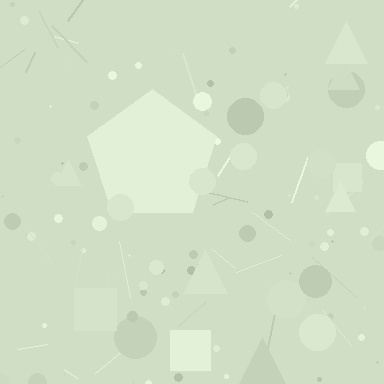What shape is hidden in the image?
A pentagon is hidden in the image.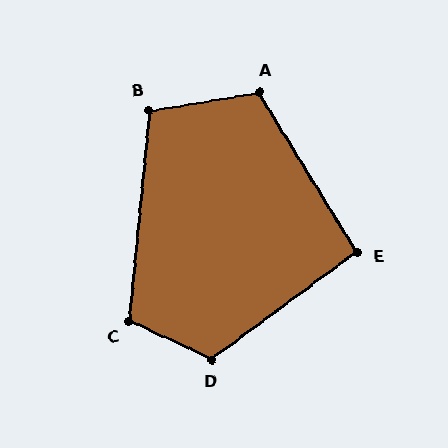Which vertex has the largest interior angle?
D, at approximately 119 degrees.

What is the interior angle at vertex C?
Approximately 109 degrees (obtuse).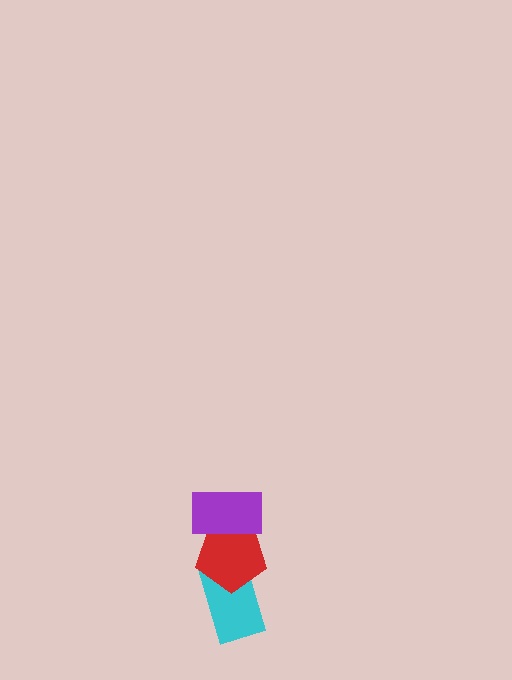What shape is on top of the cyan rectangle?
The red pentagon is on top of the cyan rectangle.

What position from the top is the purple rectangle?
The purple rectangle is 1st from the top.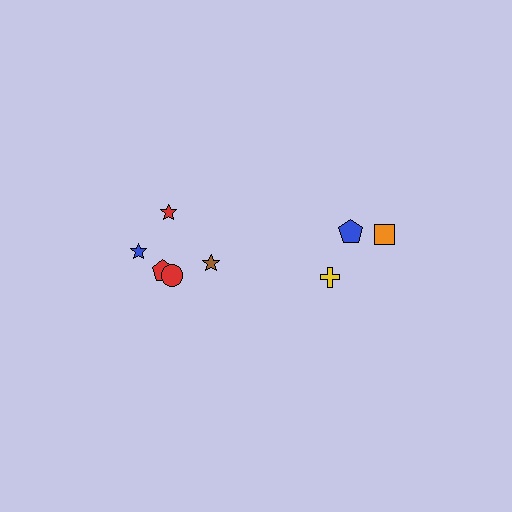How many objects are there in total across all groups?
There are 8 objects.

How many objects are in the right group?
There are 3 objects.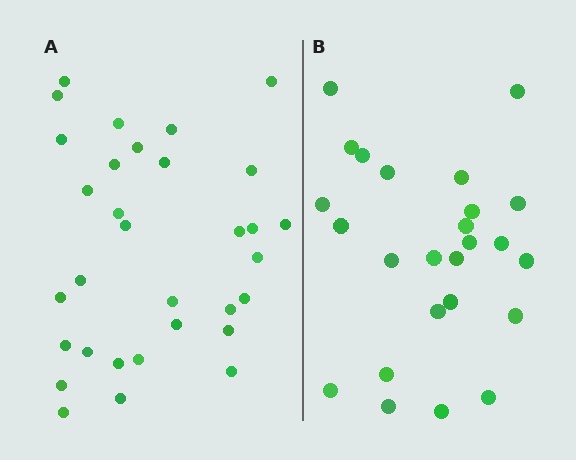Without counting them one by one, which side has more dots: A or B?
Region A (the left region) has more dots.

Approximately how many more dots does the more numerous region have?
Region A has roughly 8 or so more dots than region B.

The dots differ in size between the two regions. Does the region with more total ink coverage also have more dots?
No. Region B has more total ink coverage because its dots are larger, but region A actually contains more individual dots. Total area can be misleading — the number of items is what matters here.